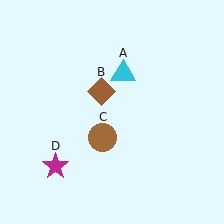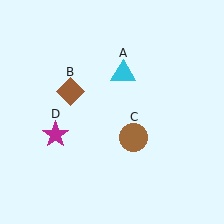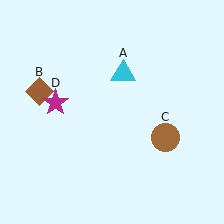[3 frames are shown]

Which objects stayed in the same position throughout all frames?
Cyan triangle (object A) remained stationary.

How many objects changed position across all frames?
3 objects changed position: brown diamond (object B), brown circle (object C), magenta star (object D).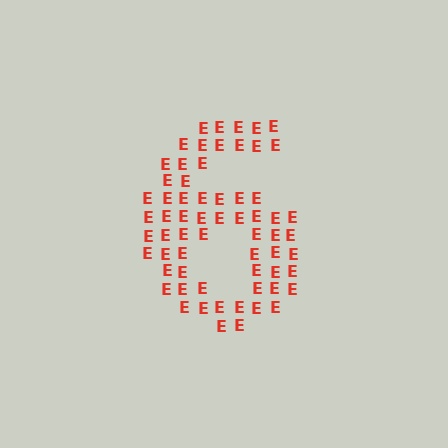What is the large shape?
The large shape is the digit 6.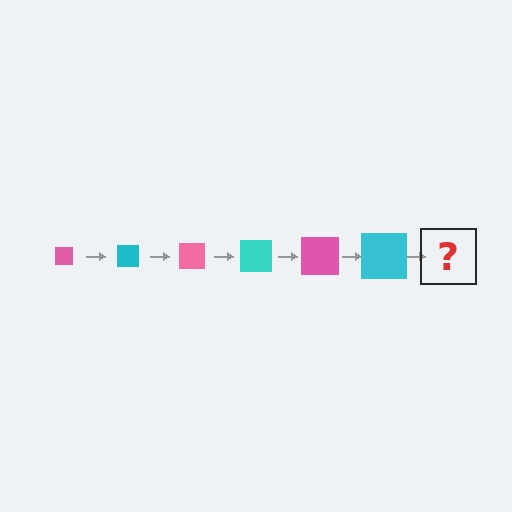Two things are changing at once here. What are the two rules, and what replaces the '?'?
The two rules are that the square grows larger each step and the color cycles through pink and cyan. The '?' should be a pink square, larger than the previous one.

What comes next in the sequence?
The next element should be a pink square, larger than the previous one.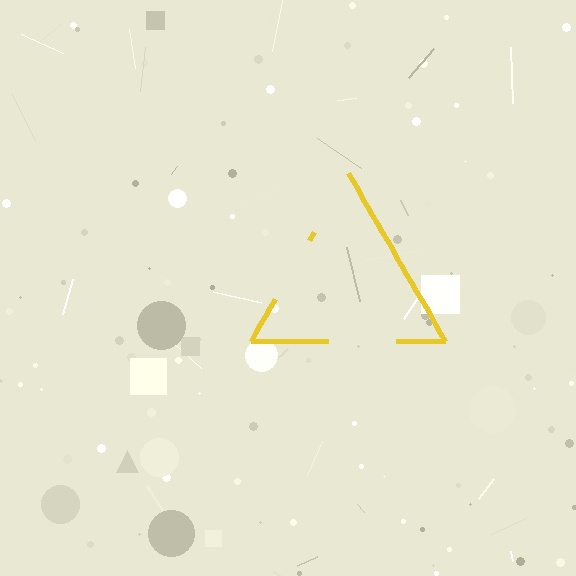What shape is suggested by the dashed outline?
The dashed outline suggests a triangle.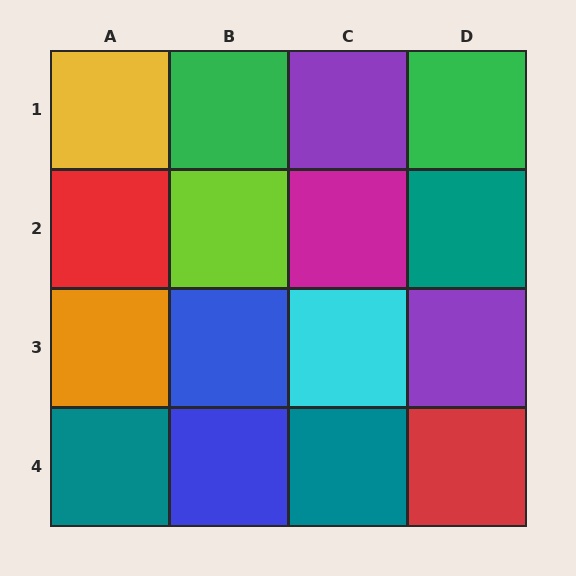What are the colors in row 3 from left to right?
Orange, blue, cyan, purple.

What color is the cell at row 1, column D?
Green.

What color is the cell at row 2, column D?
Teal.